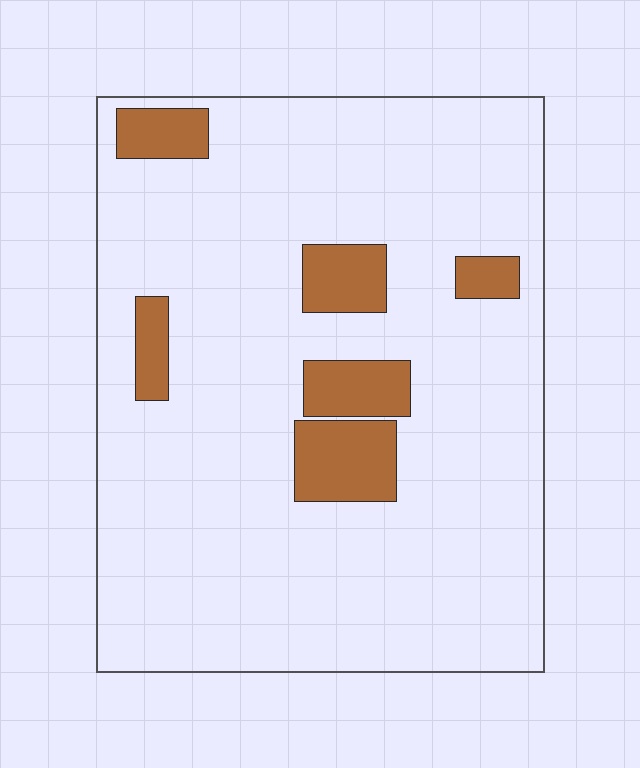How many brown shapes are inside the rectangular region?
6.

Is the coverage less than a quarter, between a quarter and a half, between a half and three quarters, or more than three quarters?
Less than a quarter.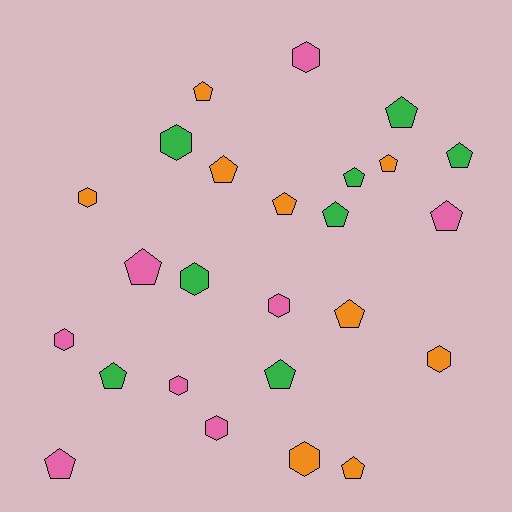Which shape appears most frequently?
Pentagon, with 15 objects.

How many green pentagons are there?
There are 6 green pentagons.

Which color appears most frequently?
Orange, with 9 objects.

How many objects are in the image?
There are 25 objects.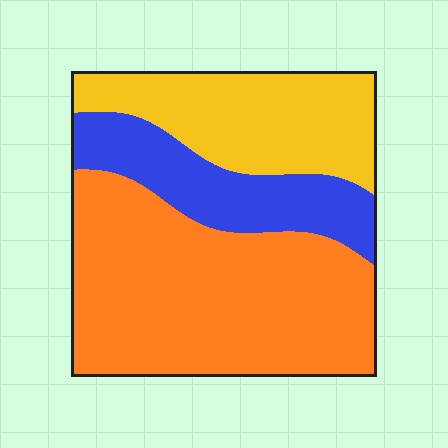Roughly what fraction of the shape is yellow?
Yellow covers roughly 25% of the shape.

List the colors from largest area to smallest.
From largest to smallest: orange, yellow, blue.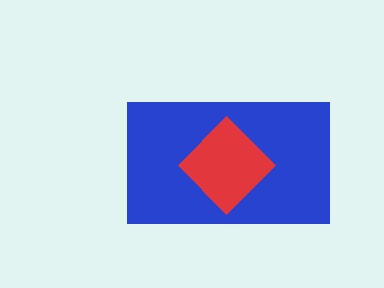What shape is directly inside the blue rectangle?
The red diamond.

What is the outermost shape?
The blue rectangle.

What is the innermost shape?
The red diamond.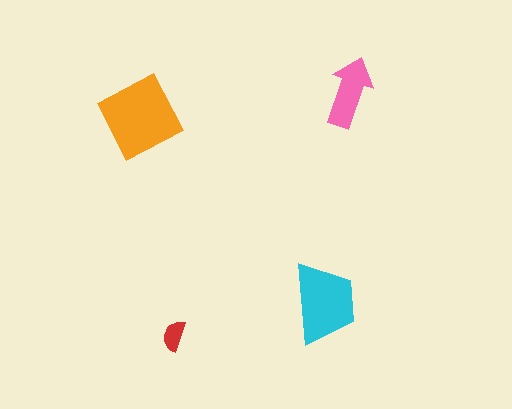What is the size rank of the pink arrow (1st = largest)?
3rd.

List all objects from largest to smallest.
The orange diamond, the cyan trapezoid, the pink arrow, the red semicircle.